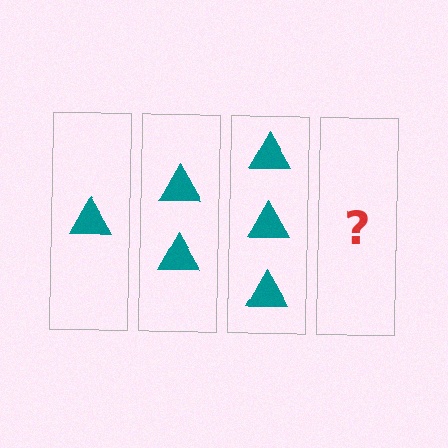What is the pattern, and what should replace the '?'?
The pattern is that each step adds one more triangle. The '?' should be 4 triangles.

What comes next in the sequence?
The next element should be 4 triangles.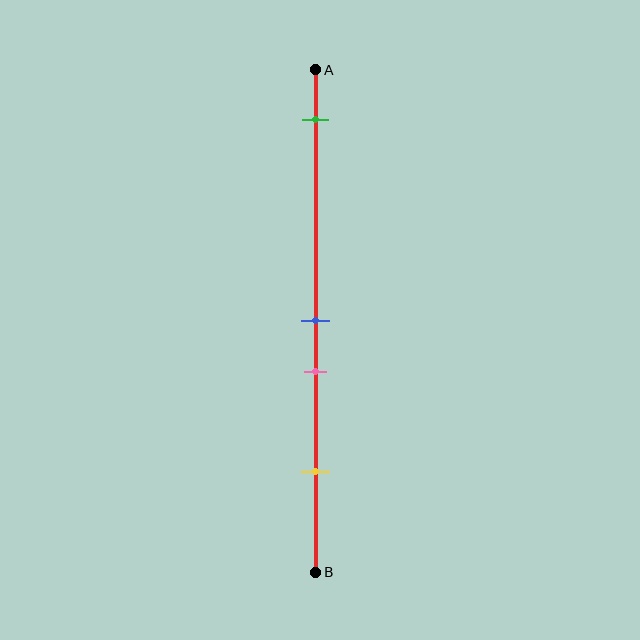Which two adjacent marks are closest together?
The blue and pink marks are the closest adjacent pair.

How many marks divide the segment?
There are 4 marks dividing the segment.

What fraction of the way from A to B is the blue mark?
The blue mark is approximately 50% (0.5) of the way from A to B.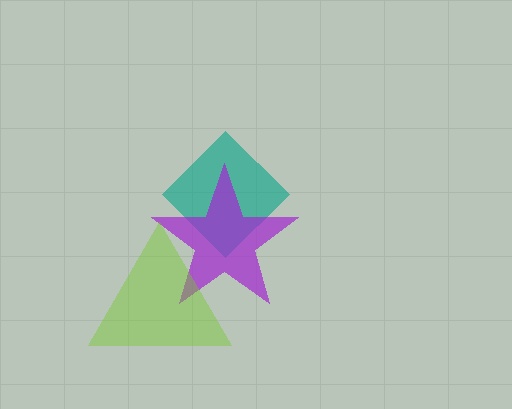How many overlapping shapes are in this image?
There are 3 overlapping shapes in the image.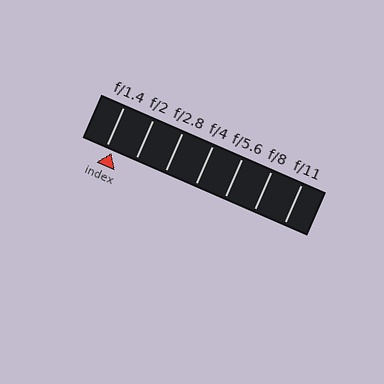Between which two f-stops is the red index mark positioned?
The index mark is between f/1.4 and f/2.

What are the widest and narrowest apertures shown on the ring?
The widest aperture shown is f/1.4 and the narrowest is f/11.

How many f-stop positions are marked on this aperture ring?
There are 7 f-stop positions marked.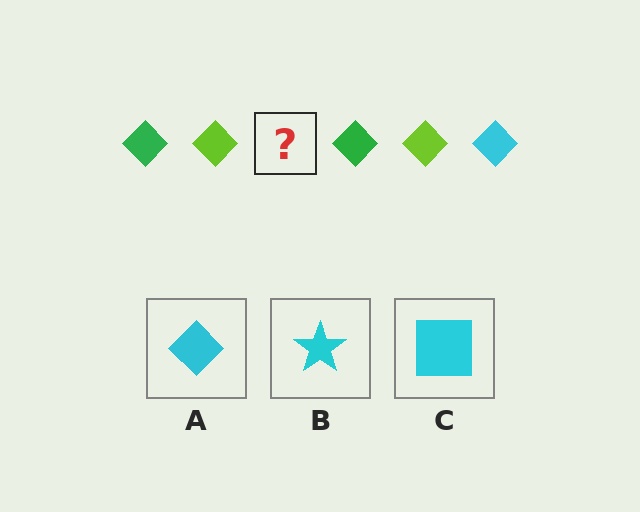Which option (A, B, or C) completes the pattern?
A.